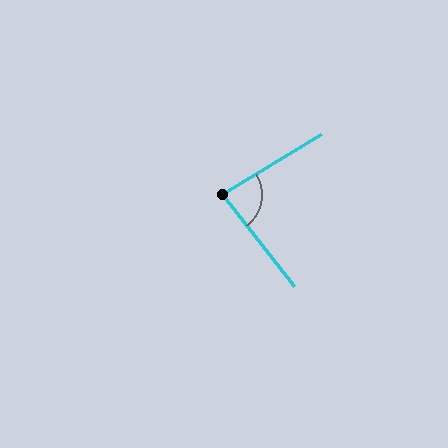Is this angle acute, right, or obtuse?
It is acute.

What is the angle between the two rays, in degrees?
Approximately 83 degrees.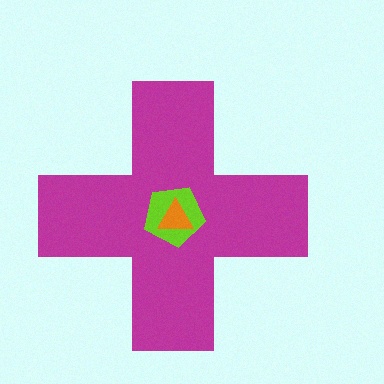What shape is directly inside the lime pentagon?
The orange triangle.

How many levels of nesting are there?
3.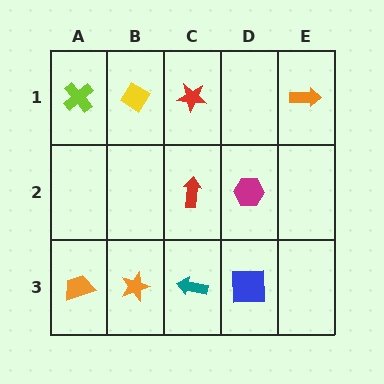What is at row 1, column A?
A lime cross.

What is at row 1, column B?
A yellow diamond.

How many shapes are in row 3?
4 shapes.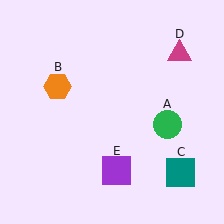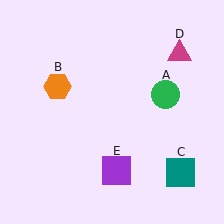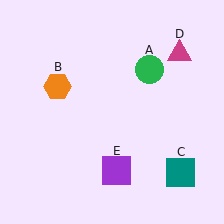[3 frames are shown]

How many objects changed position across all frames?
1 object changed position: green circle (object A).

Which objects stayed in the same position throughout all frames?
Orange hexagon (object B) and teal square (object C) and magenta triangle (object D) and purple square (object E) remained stationary.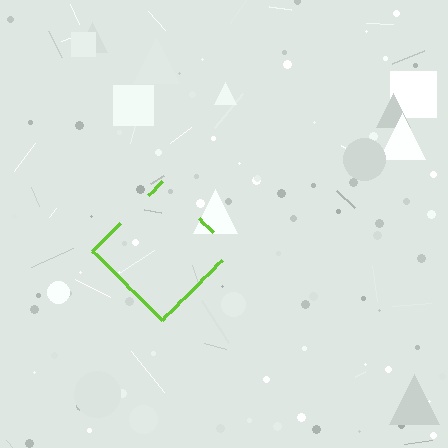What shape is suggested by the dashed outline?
The dashed outline suggests a diamond.